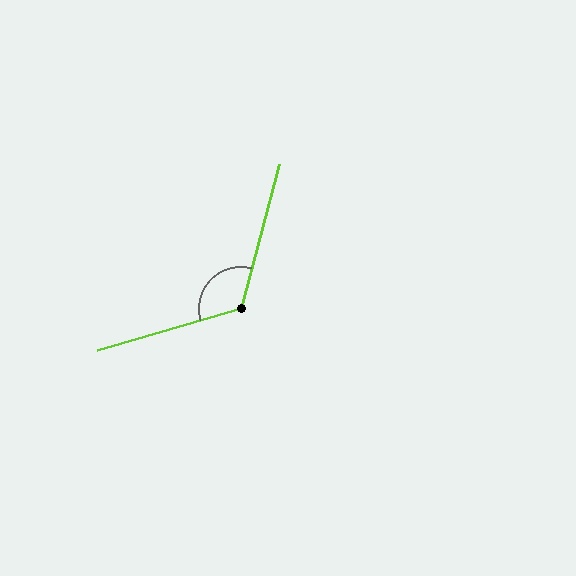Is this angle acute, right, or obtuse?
It is obtuse.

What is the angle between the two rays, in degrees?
Approximately 121 degrees.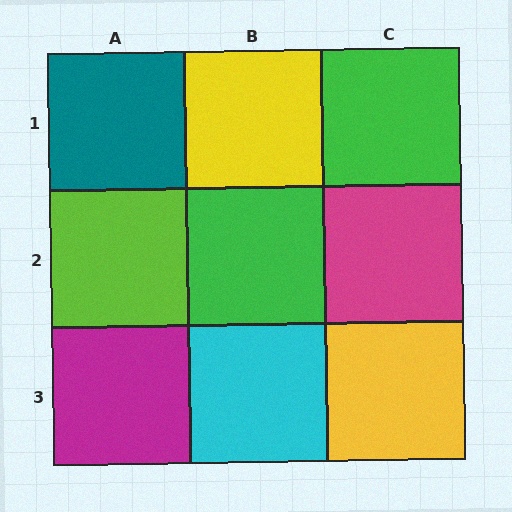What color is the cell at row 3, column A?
Magenta.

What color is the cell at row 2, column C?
Magenta.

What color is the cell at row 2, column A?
Lime.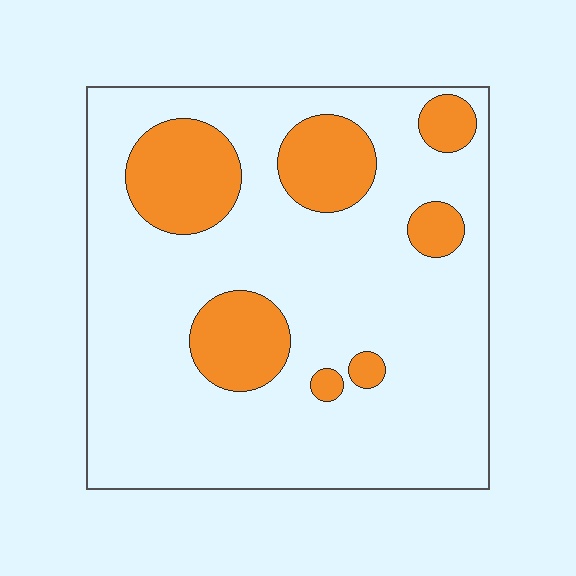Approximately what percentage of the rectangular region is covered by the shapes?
Approximately 20%.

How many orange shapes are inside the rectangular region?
7.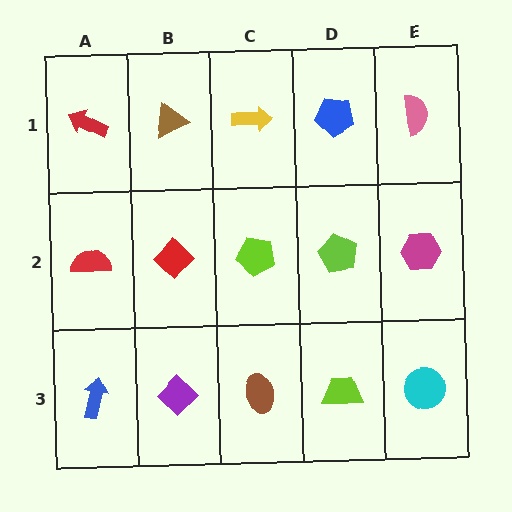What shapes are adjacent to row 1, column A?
A red semicircle (row 2, column A), a brown triangle (row 1, column B).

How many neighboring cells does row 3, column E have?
2.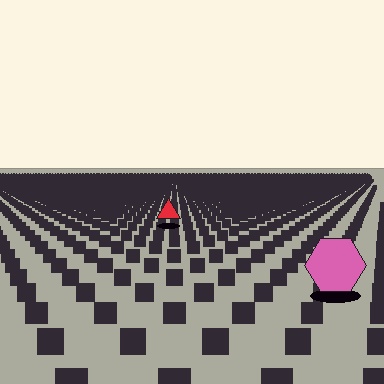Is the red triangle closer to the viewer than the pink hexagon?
No. The pink hexagon is closer — you can tell from the texture gradient: the ground texture is coarser near it.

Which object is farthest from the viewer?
The red triangle is farthest from the viewer. It appears smaller and the ground texture around it is denser.